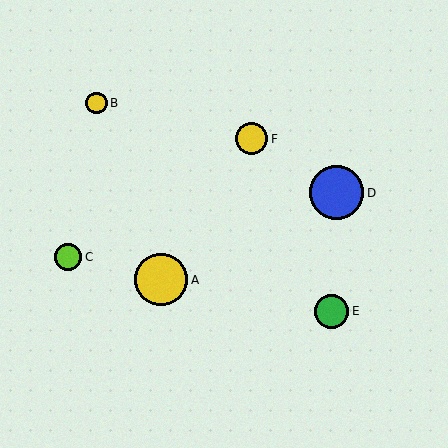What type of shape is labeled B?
Shape B is a yellow circle.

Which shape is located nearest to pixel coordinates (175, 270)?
The yellow circle (labeled A) at (161, 280) is nearest to that location.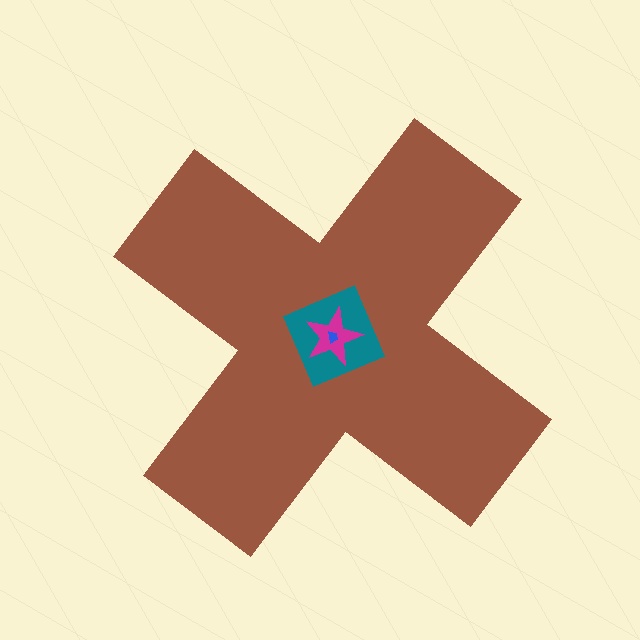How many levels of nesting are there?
4.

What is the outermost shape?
The brown cross.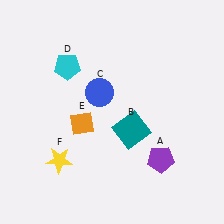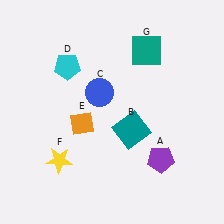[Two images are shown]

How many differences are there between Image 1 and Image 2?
There is 1 difference between the two images.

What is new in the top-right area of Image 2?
A teal square (G) was added in the top-right area of Image 2.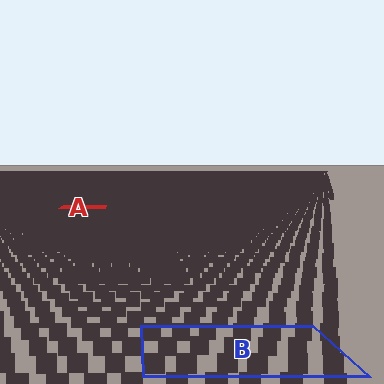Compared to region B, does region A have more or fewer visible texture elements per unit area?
Region A has more texture elements per unit area — they are packed more densely because it is farther away.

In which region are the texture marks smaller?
The texture marks are smaller in region A, because it is farther away.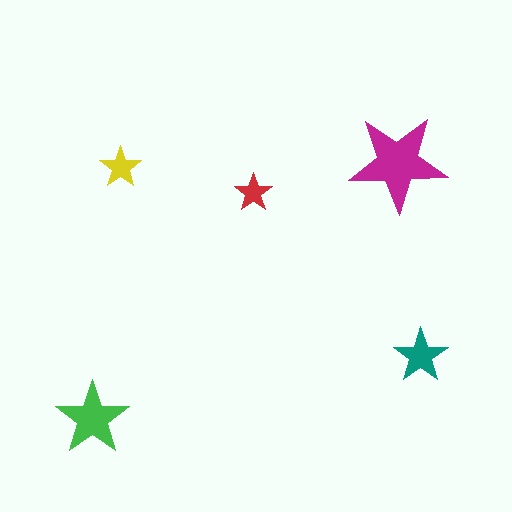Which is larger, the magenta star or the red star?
The magenta one.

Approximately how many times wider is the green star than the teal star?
About 1.5 times wider.